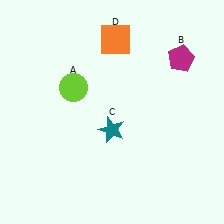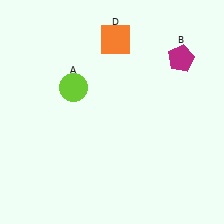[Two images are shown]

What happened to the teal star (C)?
The teal star (C) was removed in Image 2. It was in the bottom-left area of Image 1.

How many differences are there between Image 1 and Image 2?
There is 1 difference between the two images.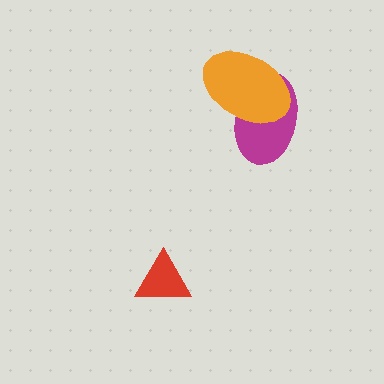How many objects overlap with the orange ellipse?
1 object overlaps with the orange ellipse.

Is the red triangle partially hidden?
No, no other shape covers it.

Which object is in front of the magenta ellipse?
The orange ellipse is in front of the magenta ellipse.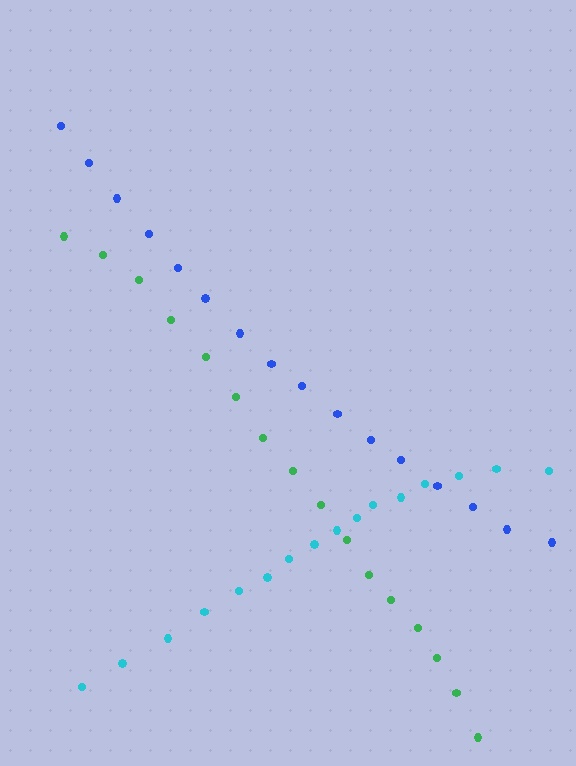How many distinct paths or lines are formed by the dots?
There are 3 distinct paths.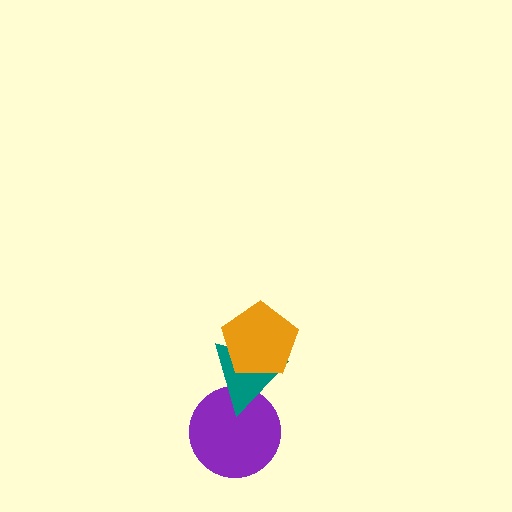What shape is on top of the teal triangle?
The orange pentagon is on top of the teal triangle.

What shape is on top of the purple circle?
The teal triangle is on top of the purple circle.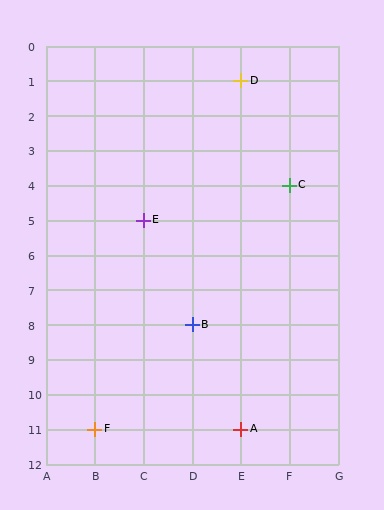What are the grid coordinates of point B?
Point B is at grid coordinates (D, 8).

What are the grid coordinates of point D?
Point D is at grid coordinates (E, 1).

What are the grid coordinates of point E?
Point E is at grid coordinates (C, 5).